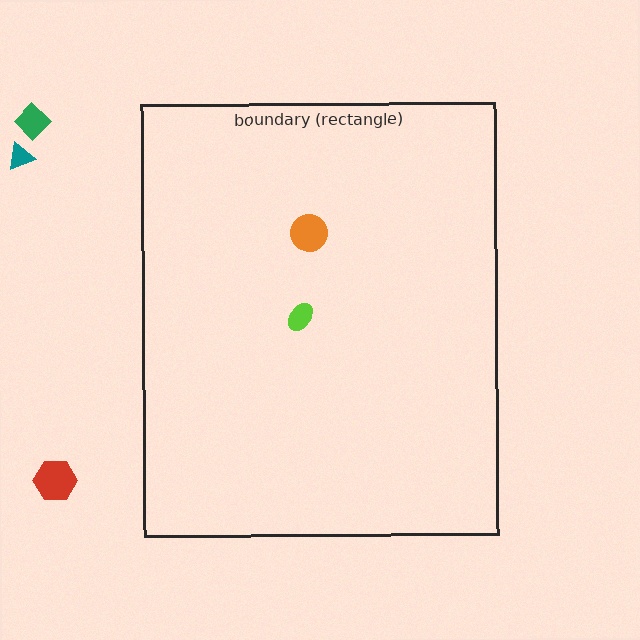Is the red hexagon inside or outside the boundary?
Outside.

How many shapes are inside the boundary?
2 inside, 3 outside.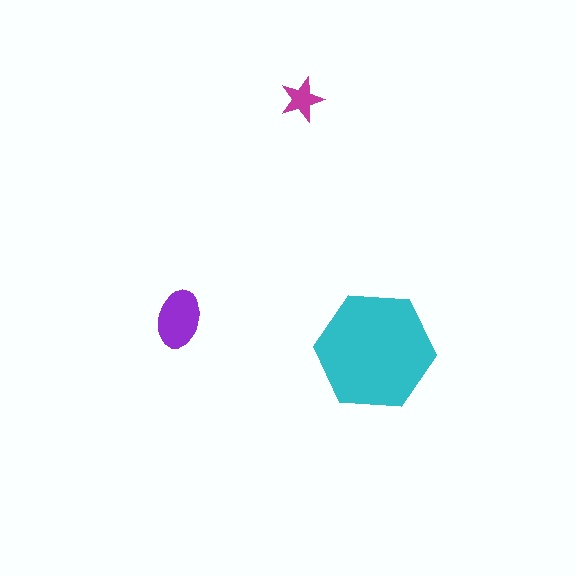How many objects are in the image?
There are 3 objects in the image.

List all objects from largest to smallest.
The cyan hexagon, the purple ellipse, the magenta star.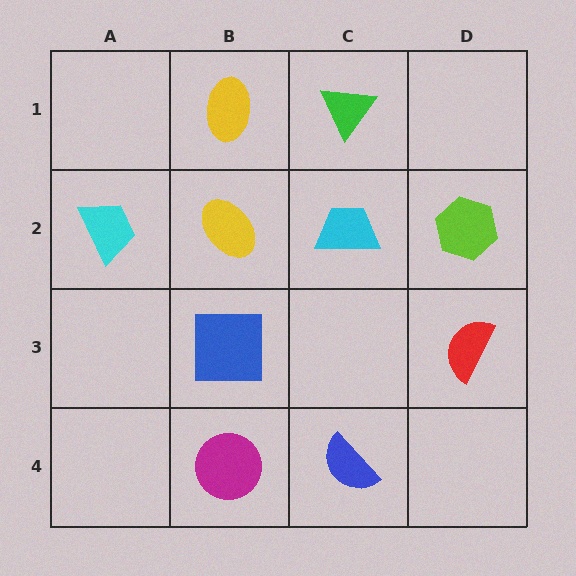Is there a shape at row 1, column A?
No, that cell is empty.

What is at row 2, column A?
A cyan trapezoid.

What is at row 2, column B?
A yellow ellipse.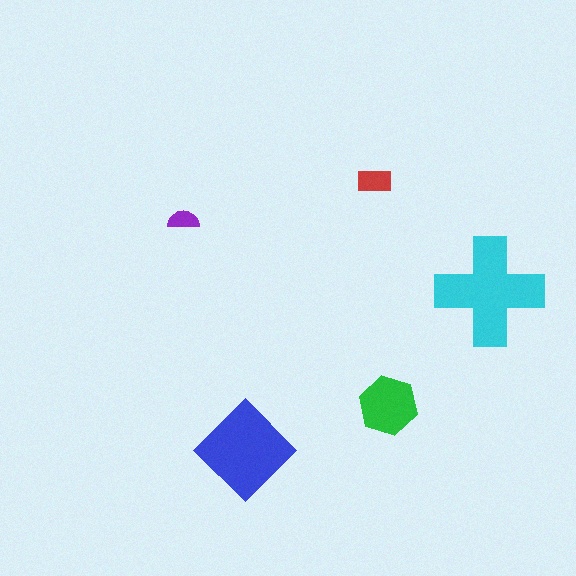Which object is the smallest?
The purple semicircle.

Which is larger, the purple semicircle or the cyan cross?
The cyan cross.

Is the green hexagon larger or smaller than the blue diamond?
Smaller.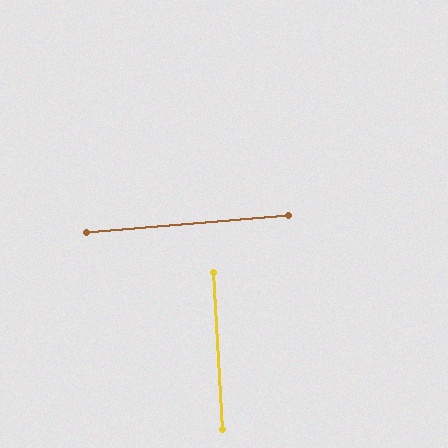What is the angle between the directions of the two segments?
Approximately 88 degrees.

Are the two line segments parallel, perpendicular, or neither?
Perpendicular — they meet at approximately 88°.